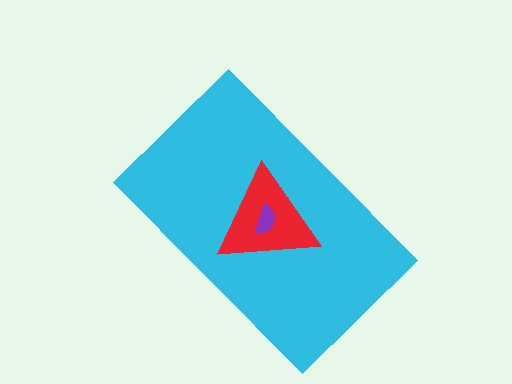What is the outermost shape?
The cyan rectangle.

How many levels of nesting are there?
3.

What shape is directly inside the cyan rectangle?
The red triangle.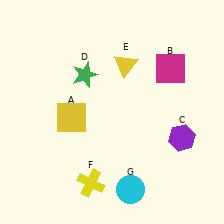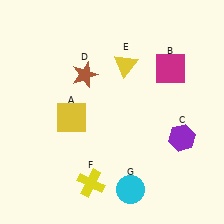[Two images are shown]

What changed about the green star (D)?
In Image 1, D is green. In Image 2, it changed to brown.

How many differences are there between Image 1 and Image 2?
There is 1 difference between the two images.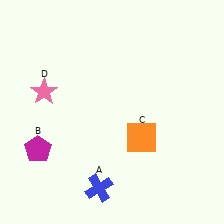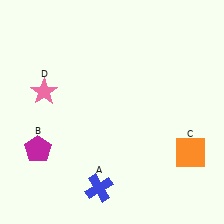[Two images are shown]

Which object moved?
The orange square (C) moved right.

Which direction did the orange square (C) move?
The orange square (C) moved right.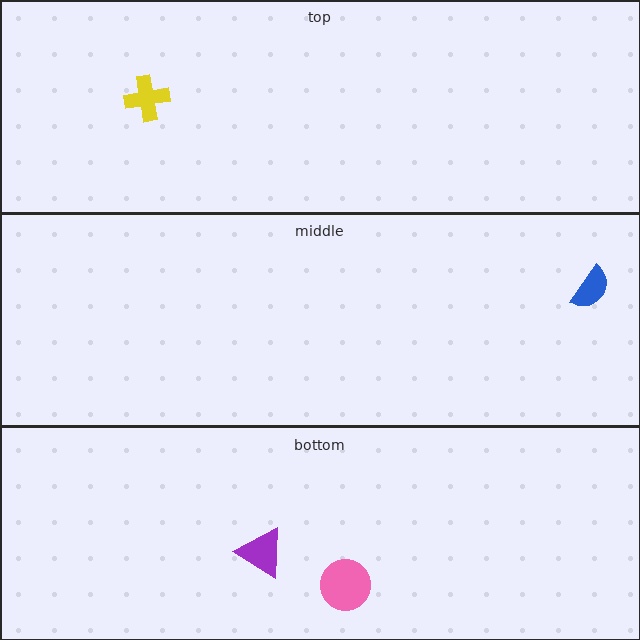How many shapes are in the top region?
1.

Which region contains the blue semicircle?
The middle region.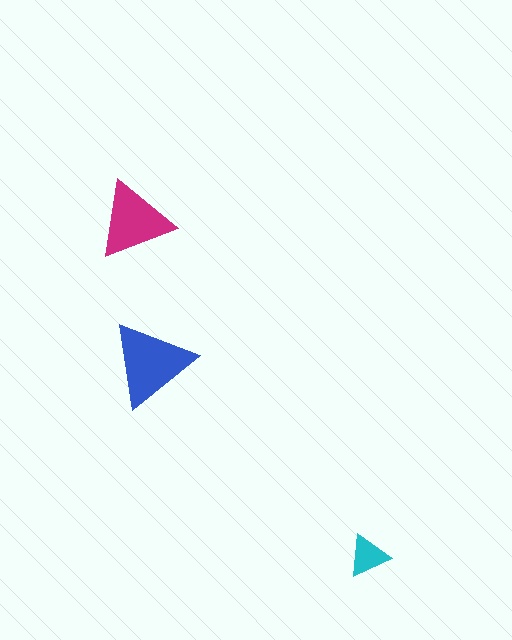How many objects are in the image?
There are 3 objects in the image.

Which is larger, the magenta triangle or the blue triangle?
The blue one.